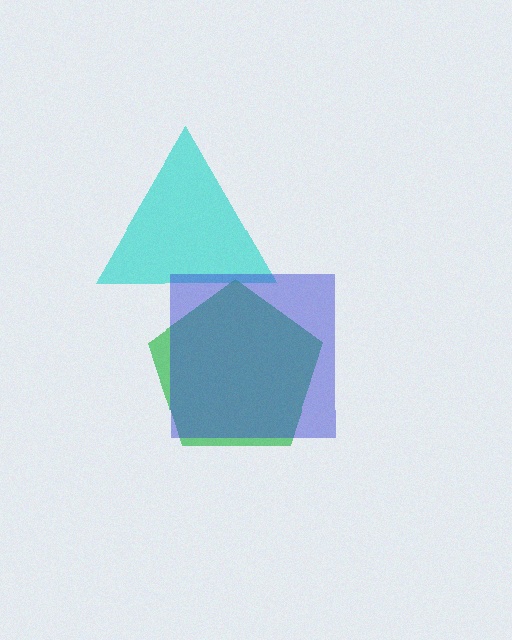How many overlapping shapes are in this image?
There are 3 overlapping shapes in the image.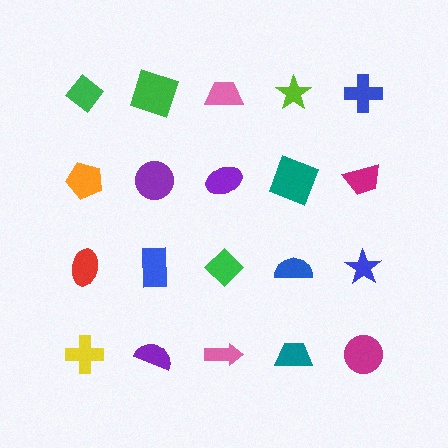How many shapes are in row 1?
5 shapes.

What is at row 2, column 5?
A magenta trapezoid.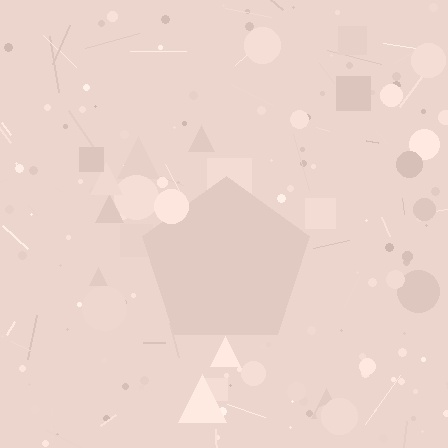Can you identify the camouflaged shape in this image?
The camouflaged shape is a pentagon.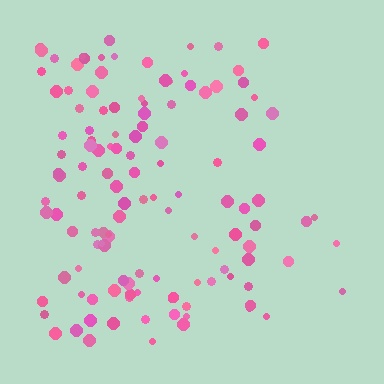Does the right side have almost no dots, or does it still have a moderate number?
Still a moderate number, just noticeably fewer than the left.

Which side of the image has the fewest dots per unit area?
The right.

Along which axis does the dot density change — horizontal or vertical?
Horizontal.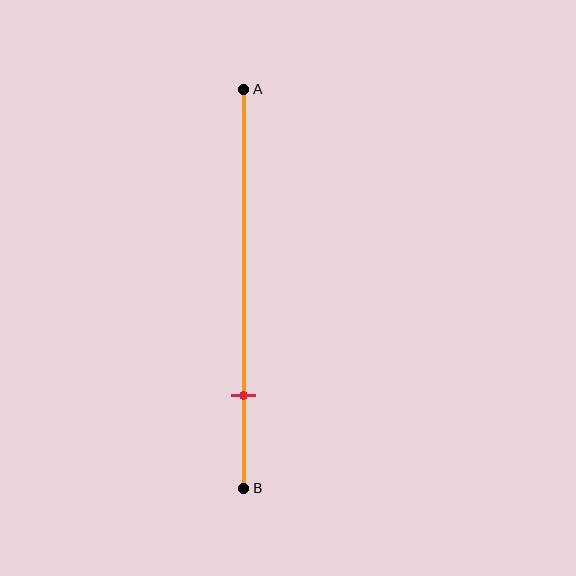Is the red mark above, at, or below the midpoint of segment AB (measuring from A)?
The red mark is below the midpoint of segment AB.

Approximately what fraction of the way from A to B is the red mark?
The red mark is approximately 75% of the way from A to B.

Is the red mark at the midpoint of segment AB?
No, the mark is at about 75% from A, not at the 50% midpoint.